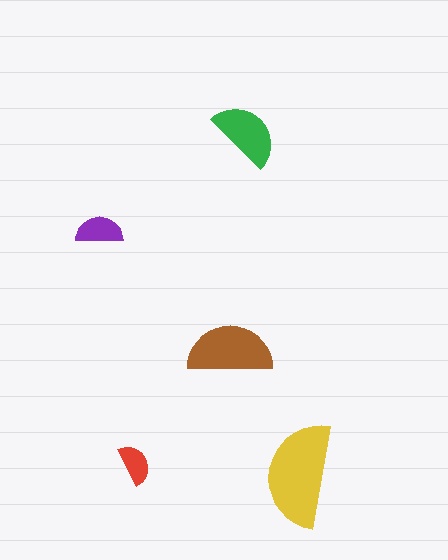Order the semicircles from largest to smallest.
the yellow one, the brown one, the green one, the purple one, the red one.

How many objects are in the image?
There are 5 objects in the image.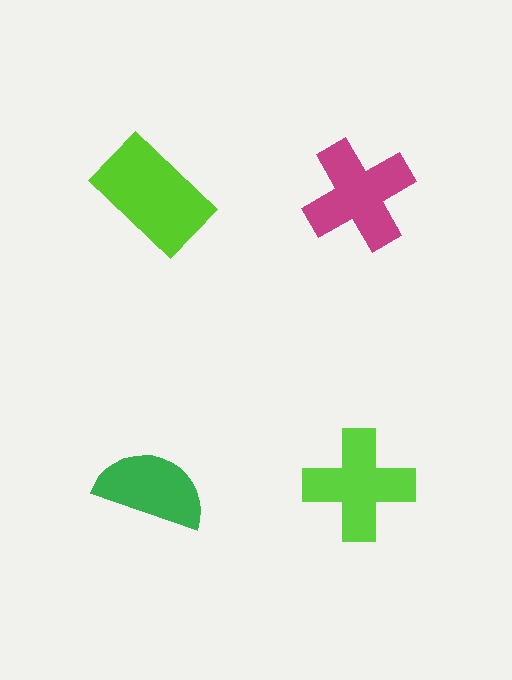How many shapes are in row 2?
2 shapes.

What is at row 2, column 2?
A lime cross.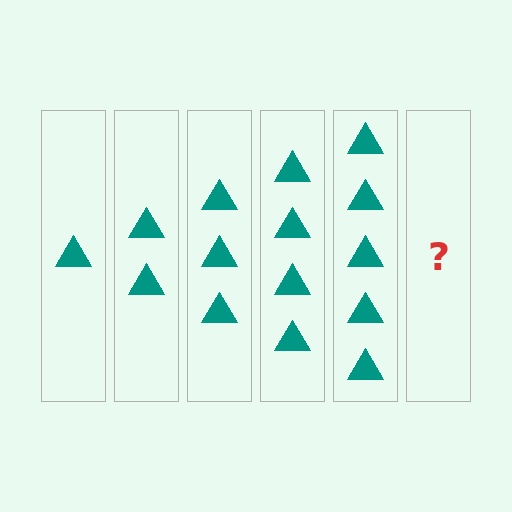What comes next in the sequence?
The next element should be 6 triangles.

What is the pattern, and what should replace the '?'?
The pattern is that each step adds one more triangle. The '?' should be 6 triangles.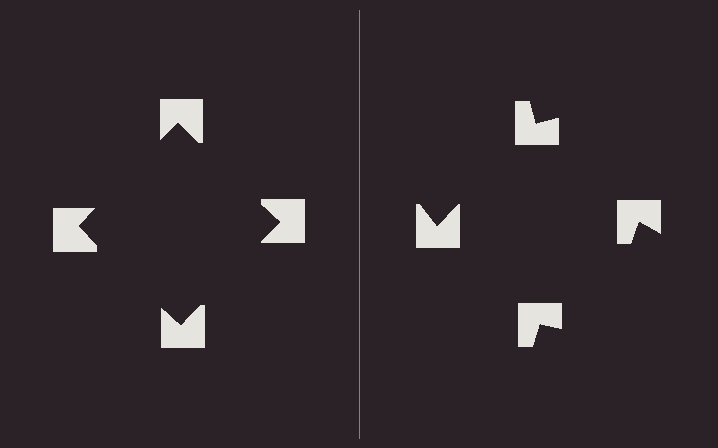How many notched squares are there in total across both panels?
8 — 4 on each side.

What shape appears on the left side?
An illusory square.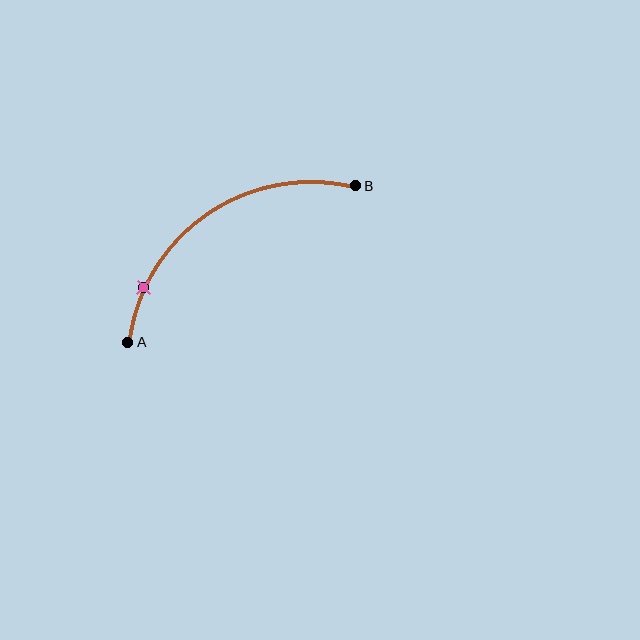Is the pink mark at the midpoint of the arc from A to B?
No. The pink mark lies on the arc but is closer to endpoint A. The arc midpoint would be at the point on the curve equidistant along the arc from both A and B.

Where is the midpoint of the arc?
The arc midpoint is the point on the curve farthest from the straight line joining A and B. It sits above and to the left of that line.